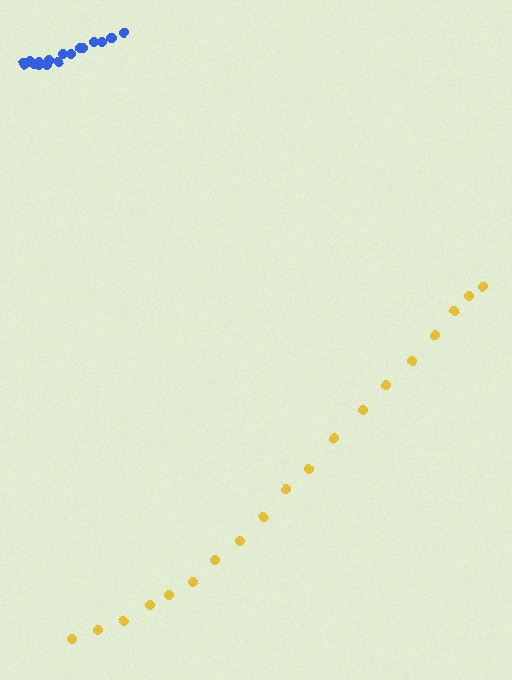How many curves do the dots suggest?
There are 2 distinct paths.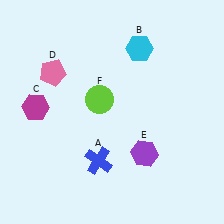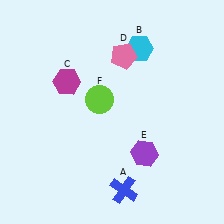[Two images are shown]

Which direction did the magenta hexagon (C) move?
The magenta hexagon (C) moved right.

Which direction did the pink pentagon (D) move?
The pink pentagon (D) moved right.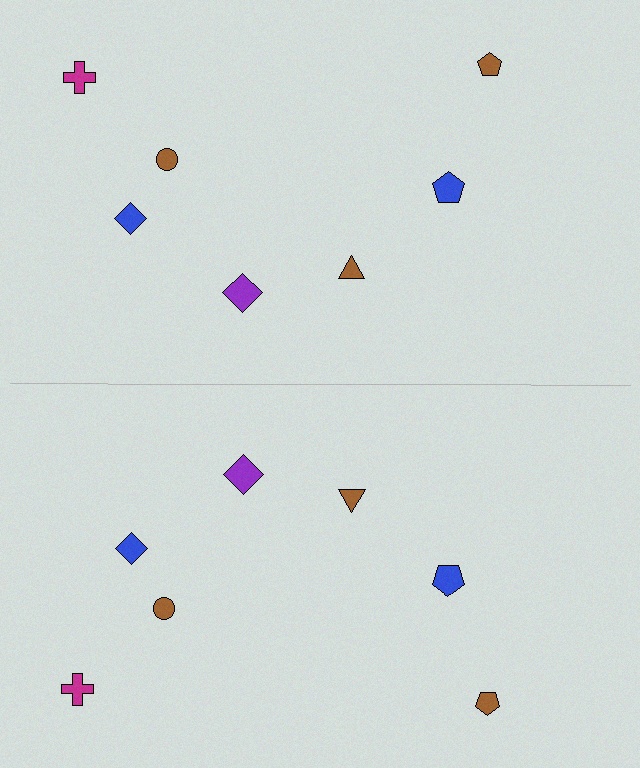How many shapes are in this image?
There are 14 shapes in this image.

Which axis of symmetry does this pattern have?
The pattern has a horizontal axis of symmetry running through the center of the image.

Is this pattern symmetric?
Yes, this pattern has bilateral (reflection) symmetry.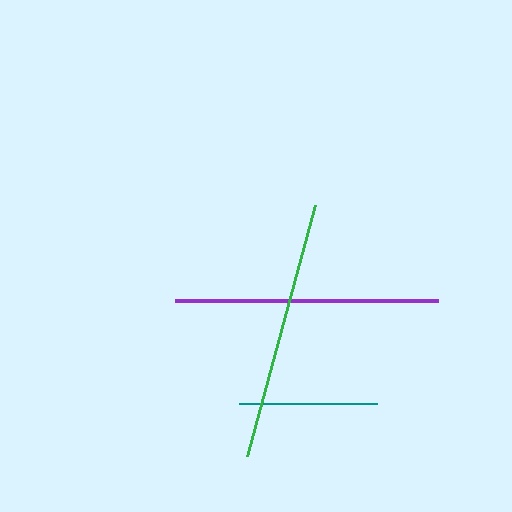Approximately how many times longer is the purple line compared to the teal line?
The purple line is approximately 1.9 times the length of the teal line.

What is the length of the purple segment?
The purple segment is approximately 263 pixels long.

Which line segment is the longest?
The purple line is the longest at approximately 263 pixels.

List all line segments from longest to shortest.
From longest to shortest: purple, green, teal.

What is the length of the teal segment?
The teal segment is approximately 138 pixels long.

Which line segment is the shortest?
The teal line is the shortest at approximately 138 pixels.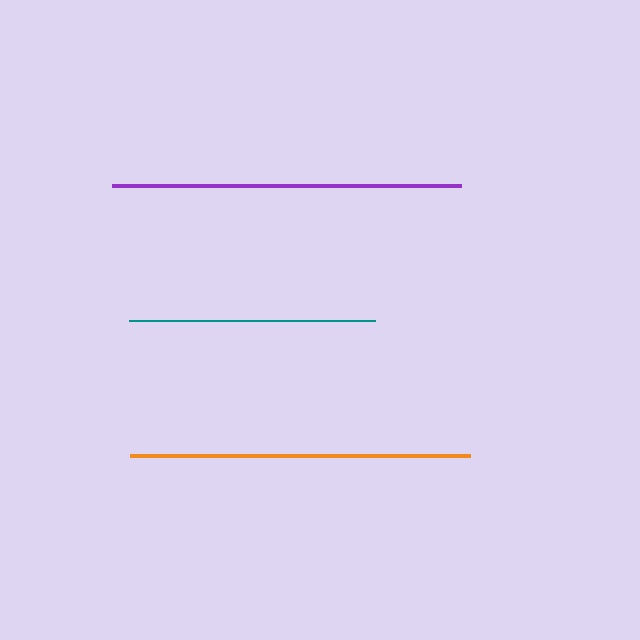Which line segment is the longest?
The purple line is the longest at approximately 349 pixels.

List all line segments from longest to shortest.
From longest to shortest: purple, orange, teal.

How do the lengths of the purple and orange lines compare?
The purple and orange lines are approximately the same length.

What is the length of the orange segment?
The orange segment is approximately 341 pixels long.